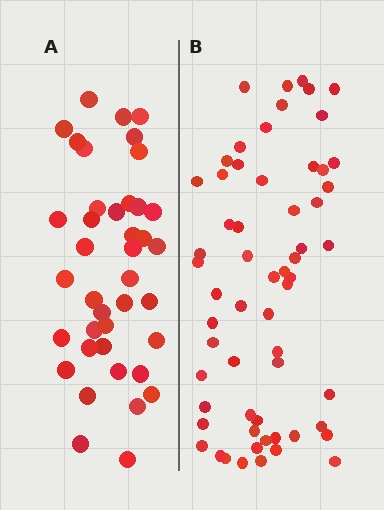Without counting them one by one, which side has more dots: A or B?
Region B (the right region) has more dots.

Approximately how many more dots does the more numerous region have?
Region B has approximately 20 more dots than region A.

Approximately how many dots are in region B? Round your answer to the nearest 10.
About 60 dots.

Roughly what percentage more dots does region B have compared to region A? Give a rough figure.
About 50% more.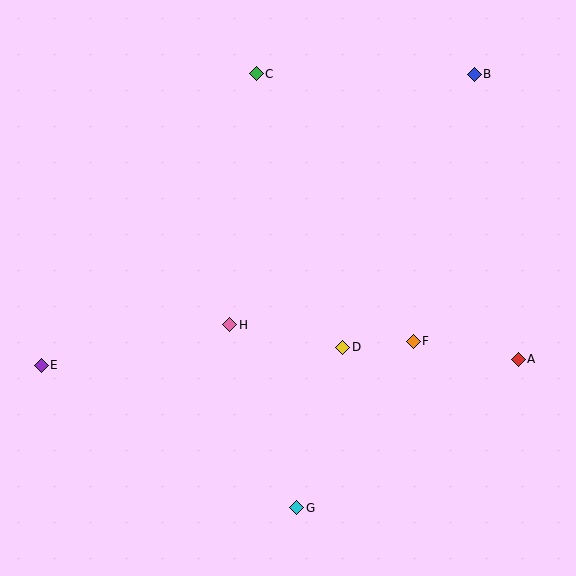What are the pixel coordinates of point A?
Point A is at (518, 359).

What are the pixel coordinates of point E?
Point E is at (41, 365).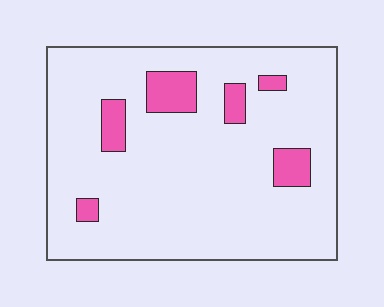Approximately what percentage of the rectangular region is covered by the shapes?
Approximately 10%.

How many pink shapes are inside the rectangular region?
6.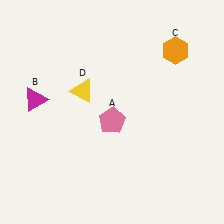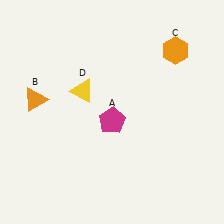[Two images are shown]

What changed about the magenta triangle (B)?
In Image 1, B is magenta. In Image 2, it changed to orange.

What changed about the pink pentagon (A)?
In Image 1, A is pink. In Image 2, it changed to magenta.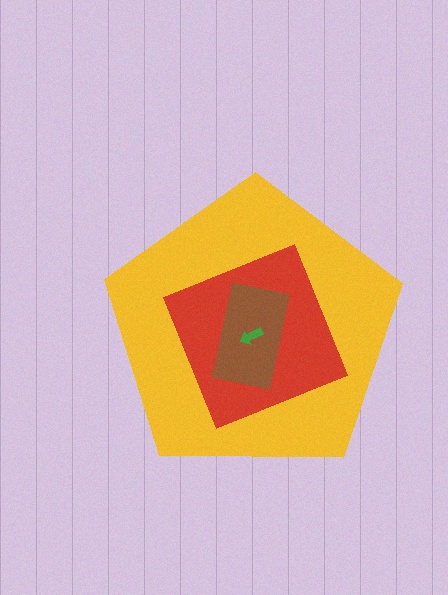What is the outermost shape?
The yellow pentagon.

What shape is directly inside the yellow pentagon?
The red square.